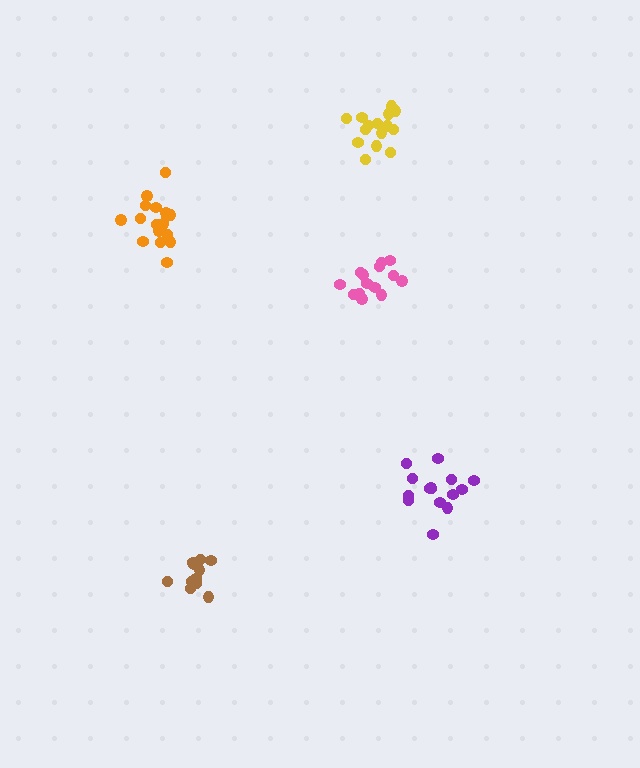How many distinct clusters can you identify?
There are 5 distinct clusters.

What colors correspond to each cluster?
The clusters are colored: yellow, brown, pink, purple, orange.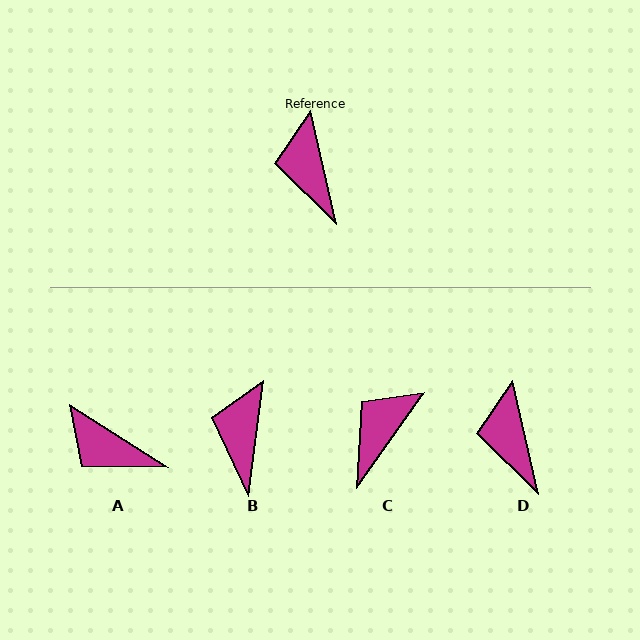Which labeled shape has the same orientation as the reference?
D.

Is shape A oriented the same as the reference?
No, it is off by about 44 degrees.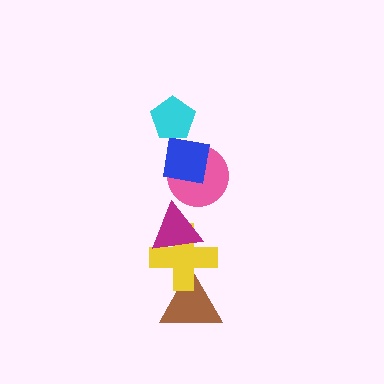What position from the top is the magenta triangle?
The magenta triangle is 4th from the top.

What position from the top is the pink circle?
The pink circle is 3rd from the top.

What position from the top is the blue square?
The blue square is 2nd from the top.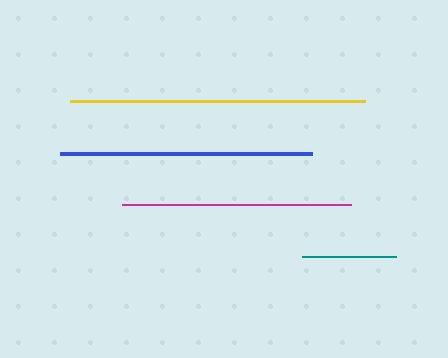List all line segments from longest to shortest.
From longest to shortest: yellow, blue, magenta, teal.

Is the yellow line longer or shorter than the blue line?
The yellow line is longer than the blue line.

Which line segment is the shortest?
The teal line is the shortest at approximately 94 pixels.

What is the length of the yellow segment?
The yellow segment is approximately 295 pixels long.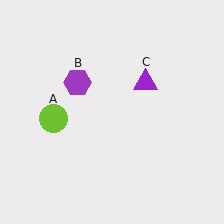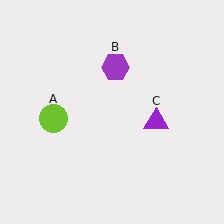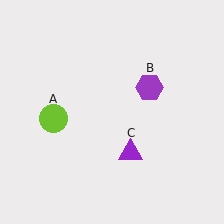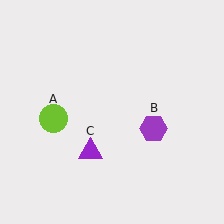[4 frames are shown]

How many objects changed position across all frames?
2 objects changed position: purple hexagon (object B), purple triangle (object C).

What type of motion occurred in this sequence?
The purple hexagon (object B), purple triangle (object C) rotated clockwise around the center of the scene.